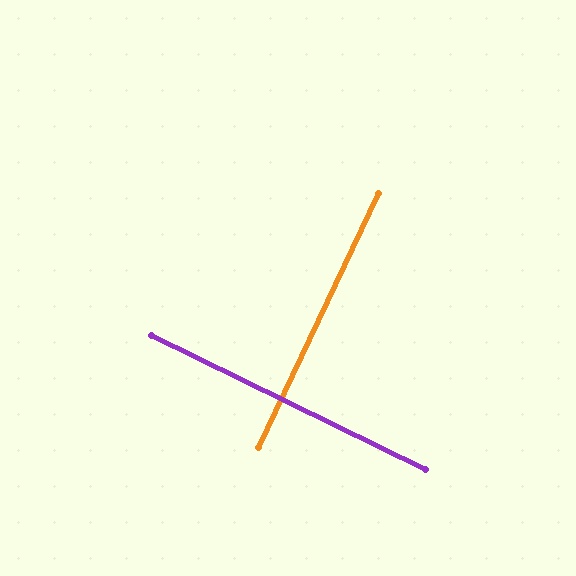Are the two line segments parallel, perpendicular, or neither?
Perpendicular — they meet at approximately 89°.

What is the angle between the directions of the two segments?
Approximately 89 degrees.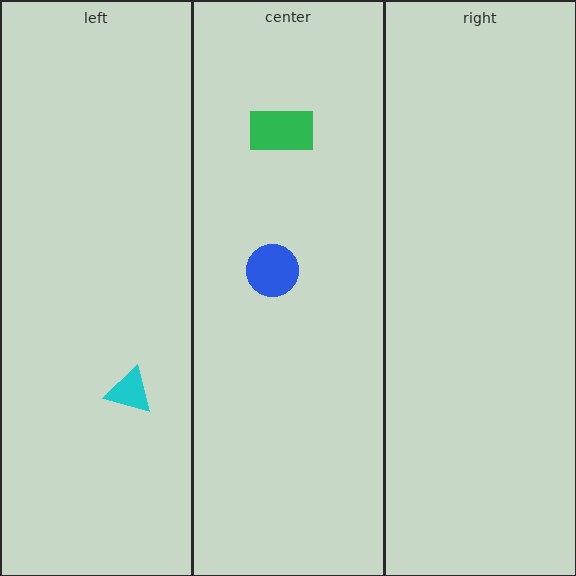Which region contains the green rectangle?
The center region.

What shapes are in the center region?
The blue circle, the green rectangle.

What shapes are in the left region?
The cyan triangle.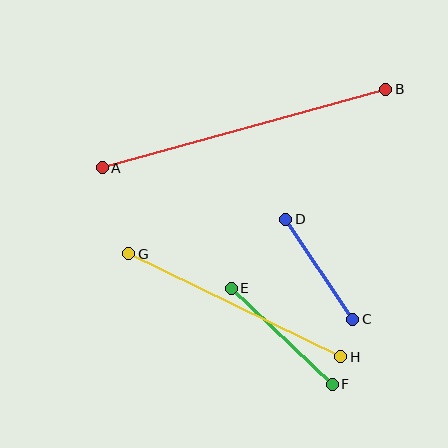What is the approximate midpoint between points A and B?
The midpoint is at approximately (244, 128) pixels.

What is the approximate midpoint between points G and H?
The midpoint is at approximately (235, 305) pixels.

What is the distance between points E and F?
The distance is approximately 140 pixels.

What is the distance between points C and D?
The distance is approximately 120 pixels.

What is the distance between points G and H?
The distance is approximately 235 pixels.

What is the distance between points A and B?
The distance is approximately 294 pixels.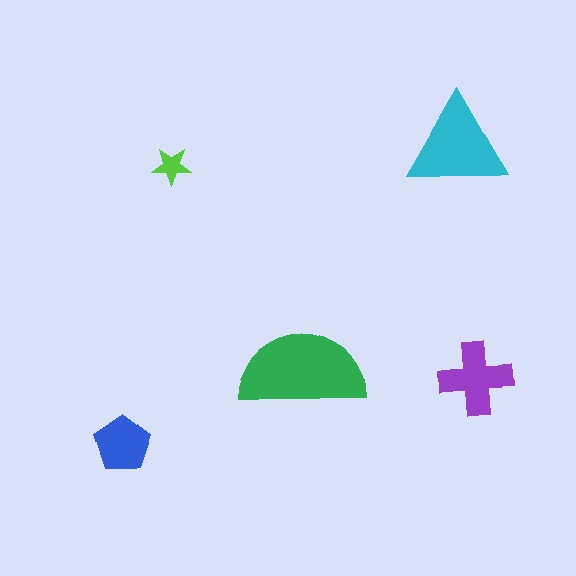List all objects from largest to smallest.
The green semicircle, the cyan triangle, the purple cross, the blue pentagon, the lime star.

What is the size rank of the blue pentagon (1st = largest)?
4th.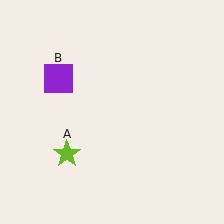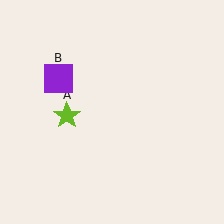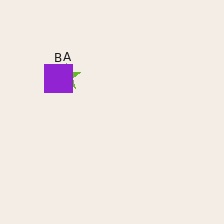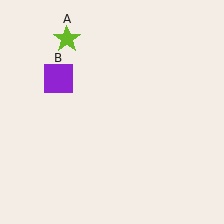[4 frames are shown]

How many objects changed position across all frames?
1 object changed position: lime star (object A).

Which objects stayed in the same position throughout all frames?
Purple square (object B) remained stationary.